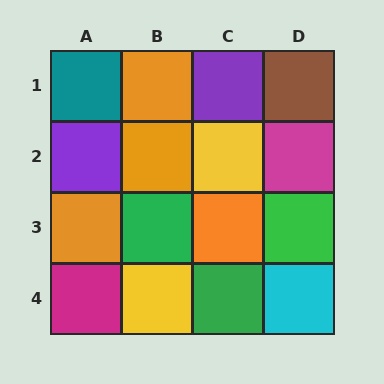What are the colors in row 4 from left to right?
Magenta, yellow, green, cyan.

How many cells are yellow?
2 cells are yellow.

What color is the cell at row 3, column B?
Green.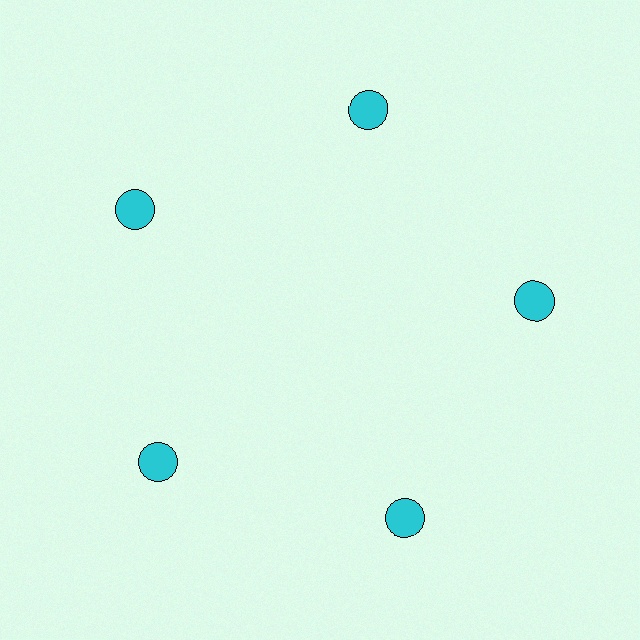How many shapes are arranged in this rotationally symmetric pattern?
There are 5 shapes, arranged in 5 groups of 1.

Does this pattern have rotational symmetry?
Yes, this pattern has 5-fold rotational symmetry. It looks the same after rotating 72 degrees around the center.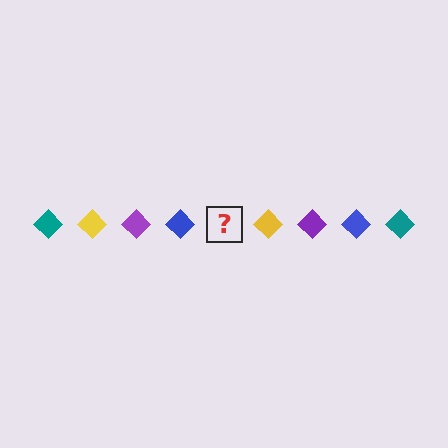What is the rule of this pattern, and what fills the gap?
The rule is that the pattern cycles through teal, yellow, purple, blue diamonds. The gap should be filled with a teal diamond.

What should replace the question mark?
The question mark should be replaced with a teal diamond.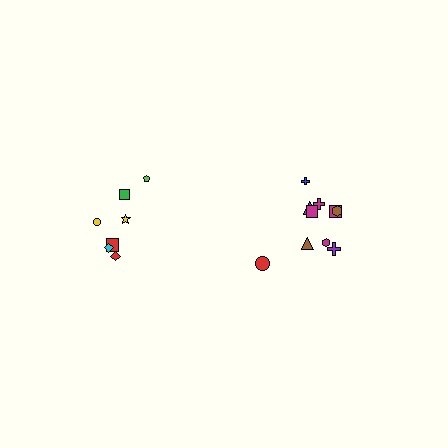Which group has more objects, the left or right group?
The right group.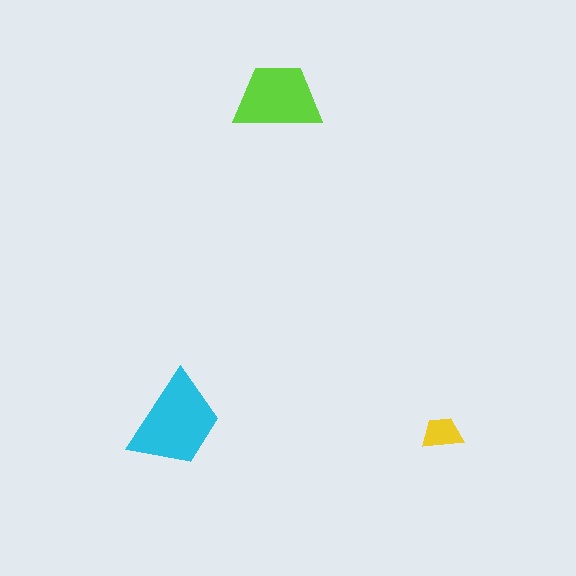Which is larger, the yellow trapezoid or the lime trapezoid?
The lime one.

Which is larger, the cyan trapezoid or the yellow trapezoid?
The cyan one.